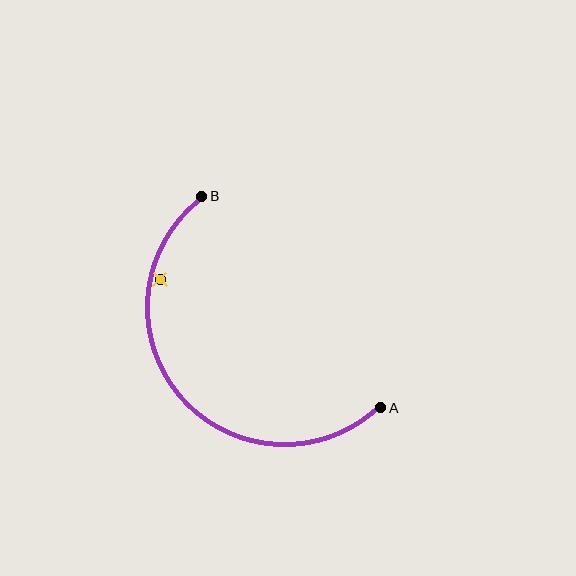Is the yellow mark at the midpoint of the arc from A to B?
No — the yellow mark does not lie on the arc at all. It sits slightly inside the curve.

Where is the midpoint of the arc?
The arc midpoint is the point on the curve farthest from the straight line joining A and B. It sits below and to the left of that line.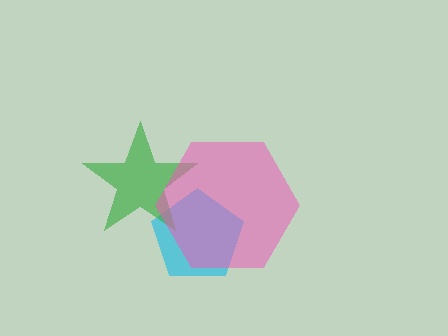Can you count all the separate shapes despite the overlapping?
Yes, there are 3 separate shapes.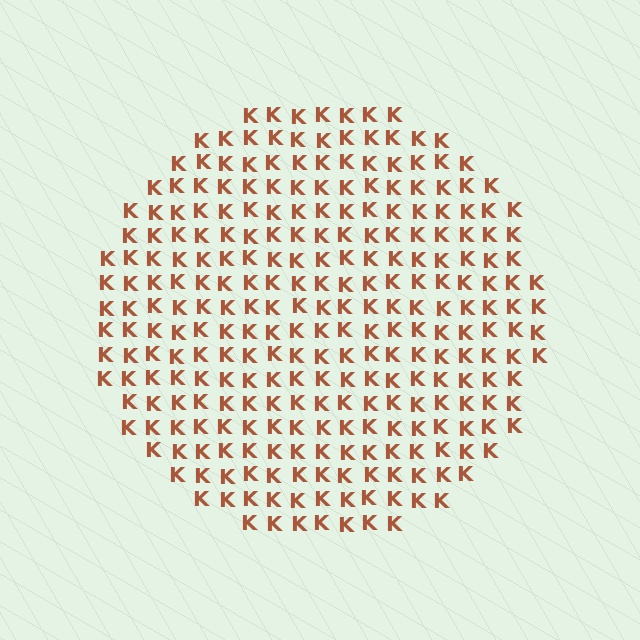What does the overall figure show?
The overall figure shows a circle.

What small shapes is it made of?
It is made of small letter K's.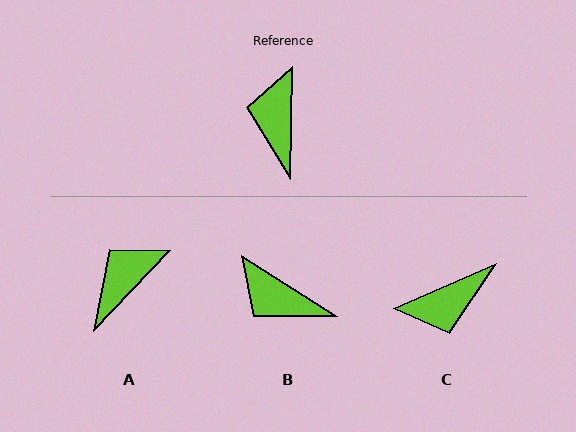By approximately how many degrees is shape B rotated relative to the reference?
Approximately 59 degrees counter-clockwise.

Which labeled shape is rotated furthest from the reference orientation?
C, about 114 degrees away.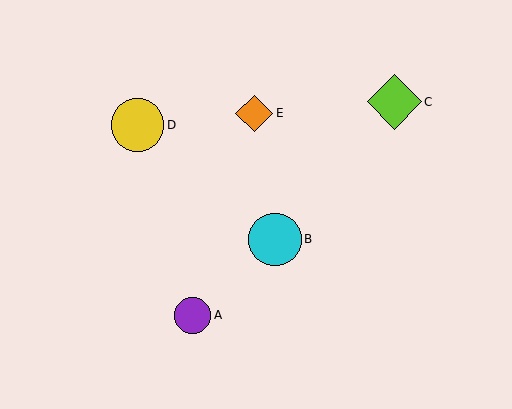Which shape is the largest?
The lime diamond (labeled C) is the largest.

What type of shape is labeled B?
Shape B is a cyan circle.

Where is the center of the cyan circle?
The center of the cyan circle is at (275, 239).